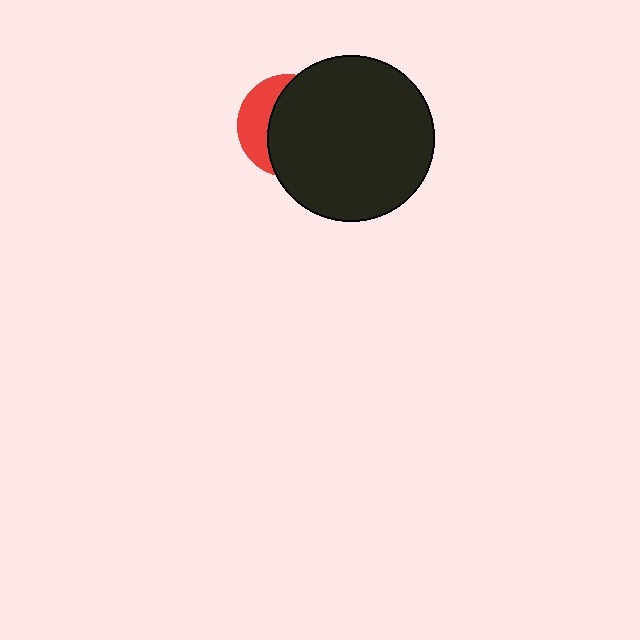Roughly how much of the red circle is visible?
A small part of it is visible (roughly 33%).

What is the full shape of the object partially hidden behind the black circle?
The partially hidden object is a red circle.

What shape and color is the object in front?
The object in front is a black circle.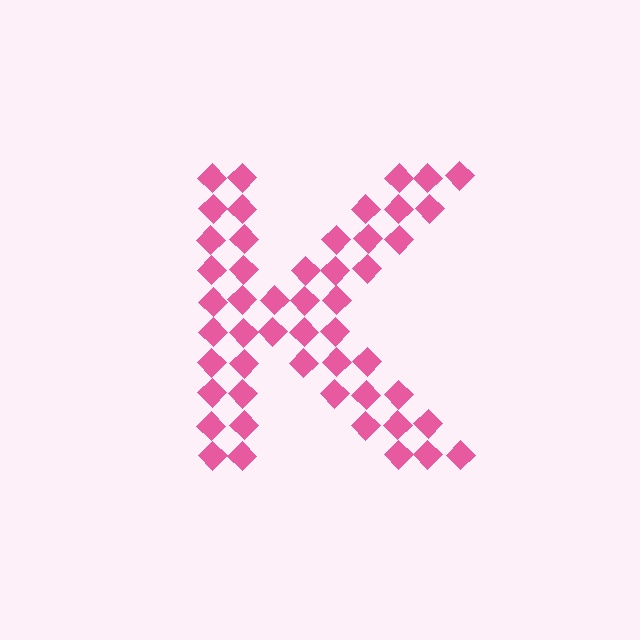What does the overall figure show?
The overall figure shows the letter K.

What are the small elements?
The small elements are diamonds.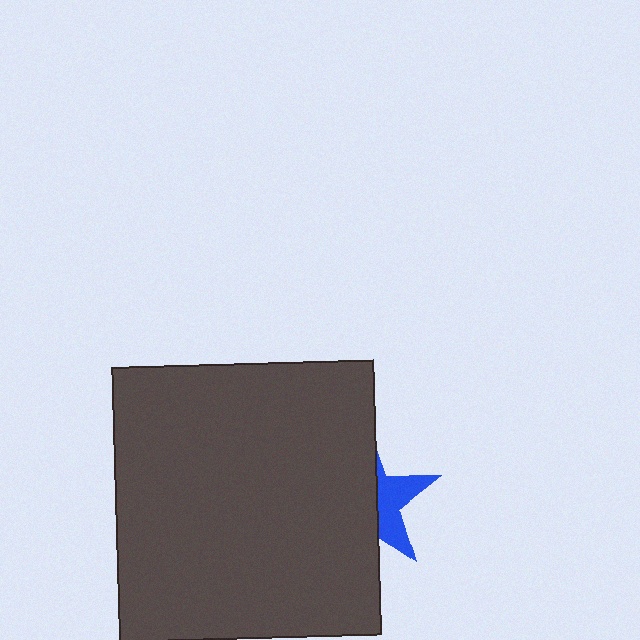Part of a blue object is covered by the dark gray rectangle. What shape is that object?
It is a star.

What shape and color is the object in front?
The object in front is a dark gray rectangle.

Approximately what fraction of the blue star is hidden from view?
Roughly 63% of the blue star is hidden behind the dark gray rectangle.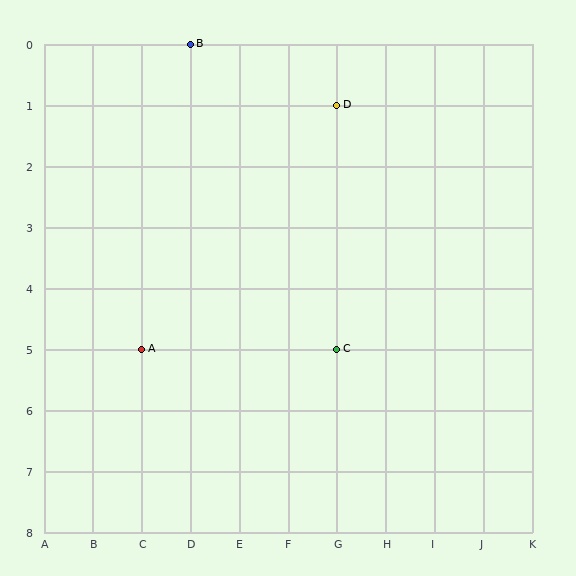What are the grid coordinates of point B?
Point B is at grid coordinates (D, 0).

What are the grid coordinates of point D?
Point D is at grid coordinates (G, 1).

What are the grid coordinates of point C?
Point C is at grid coordinates (G, 5).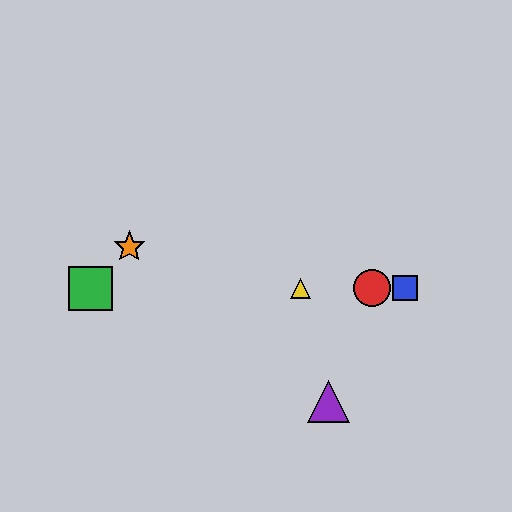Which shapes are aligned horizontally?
The red circle, the blue square, the green square, the yellow triangle are aligned horizontally.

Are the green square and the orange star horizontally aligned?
No, the green square is at y≈288 and the orange star is at y≈247.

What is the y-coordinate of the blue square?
The blue square is at y≈288.